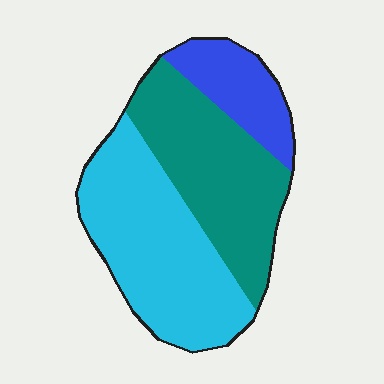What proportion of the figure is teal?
Teal takes up about three eighths (3/8) of the figure.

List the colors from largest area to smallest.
From largest to smallest: cyan, teal, blue.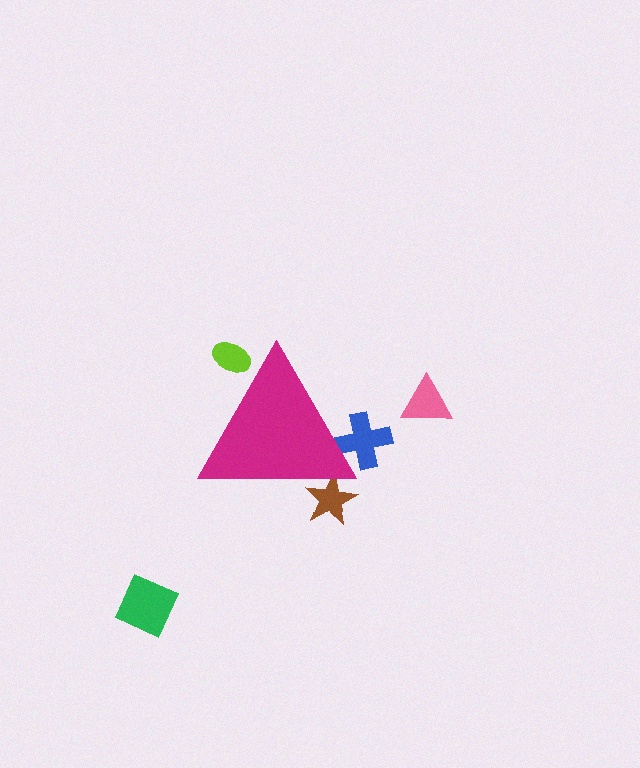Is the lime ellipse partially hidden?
Yes, the lime ellipse is partially hidden behind the magenta triangle.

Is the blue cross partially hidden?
Yes, the blue cross is partially hidden behind the magenta triangle.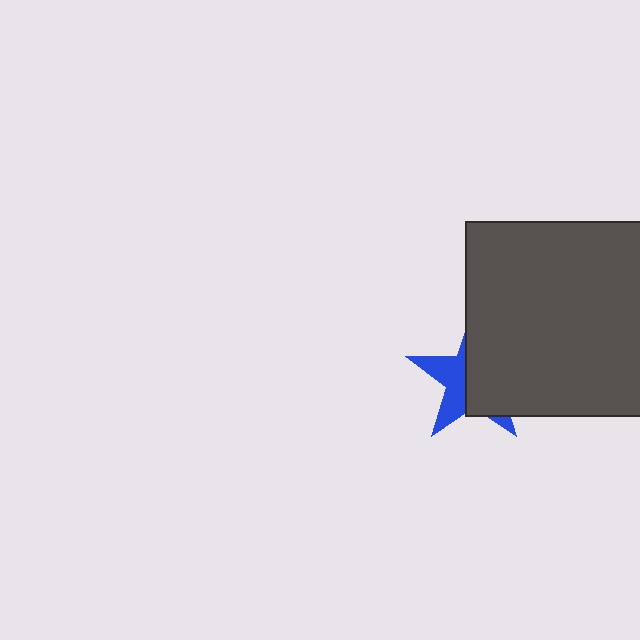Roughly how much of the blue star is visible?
A small part of it is visible (roughly 41%).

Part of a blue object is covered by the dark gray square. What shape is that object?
It is a star.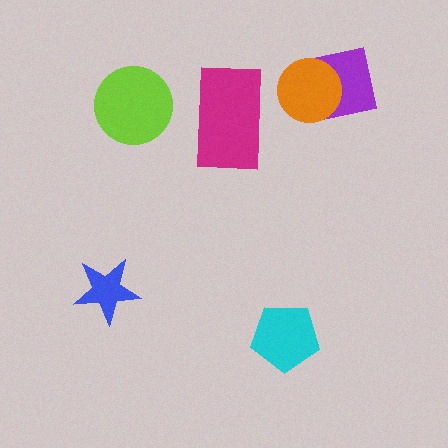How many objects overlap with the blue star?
0 objects overlap with the blue star.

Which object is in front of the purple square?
The orange circle is in front of the purple square.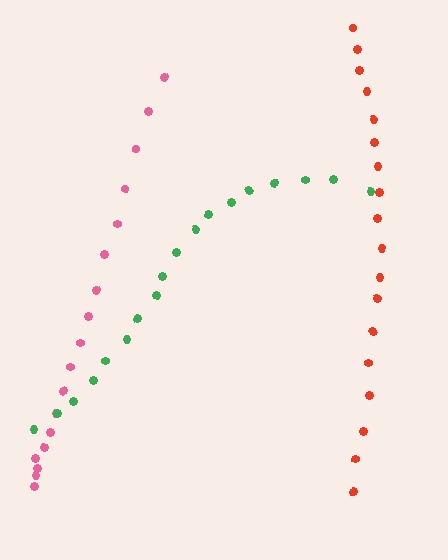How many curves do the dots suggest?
There are 3 distinct paths.